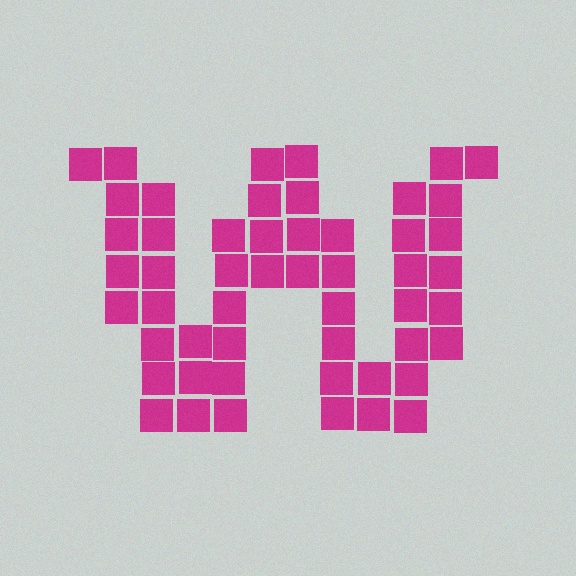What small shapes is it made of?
It is made of small squares.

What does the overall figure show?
The overall figure shows the letter W.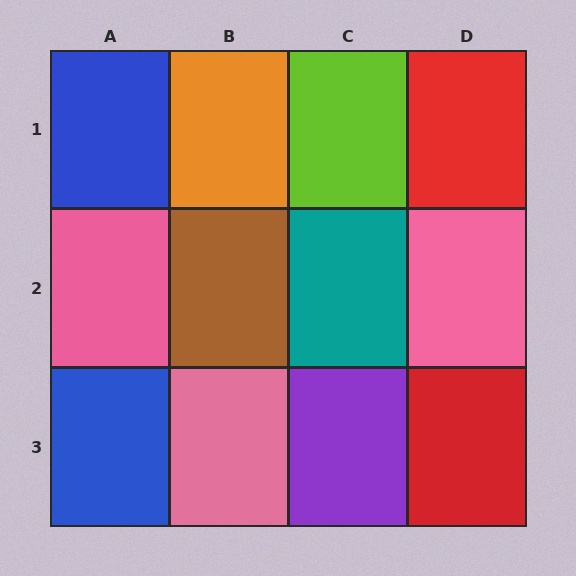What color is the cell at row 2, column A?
Pink.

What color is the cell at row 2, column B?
Brown.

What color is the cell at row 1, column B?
Orange.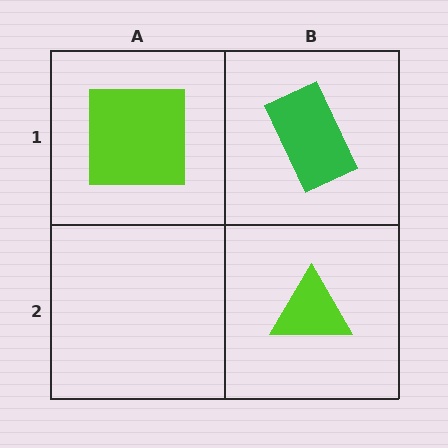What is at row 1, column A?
A lime square.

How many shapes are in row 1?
2 shapes.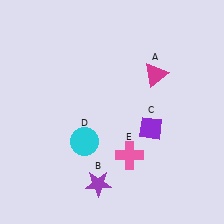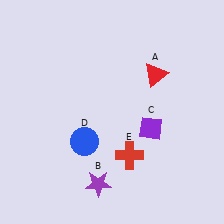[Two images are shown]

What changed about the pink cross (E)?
In Image 1, E is pink. In Image 2, it changed to red.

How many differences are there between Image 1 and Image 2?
There are 3 differences between the two images.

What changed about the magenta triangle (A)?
In Image 1, A is magenta. In Image 2, it changed to red.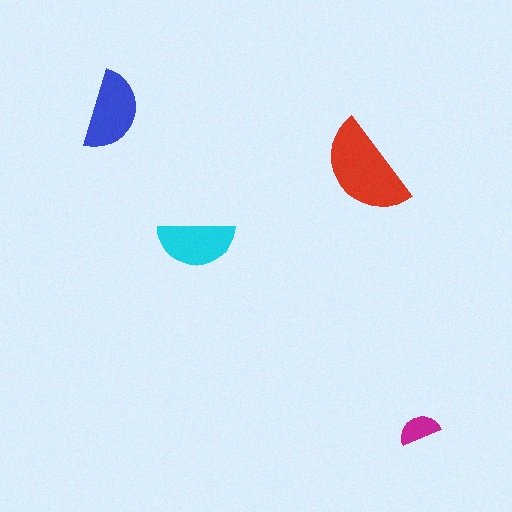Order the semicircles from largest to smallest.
the red one, the blue one, the cyan one, the magenta one.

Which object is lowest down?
The magenta semicircle is bottommost.